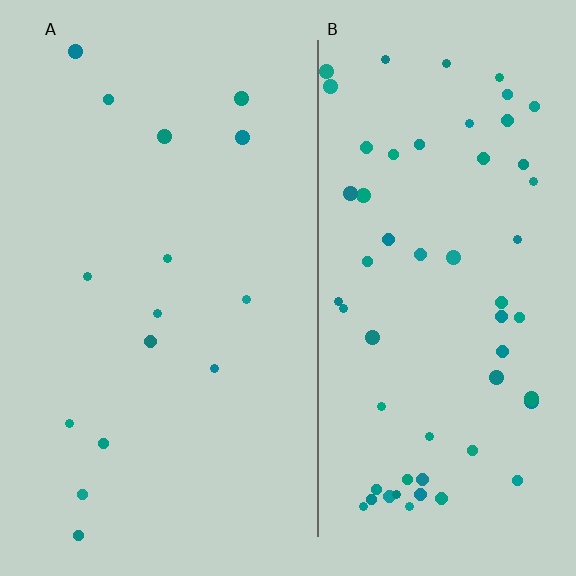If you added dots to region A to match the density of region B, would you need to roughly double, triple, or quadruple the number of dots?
Approximately quadruple.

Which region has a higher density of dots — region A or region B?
B (the right).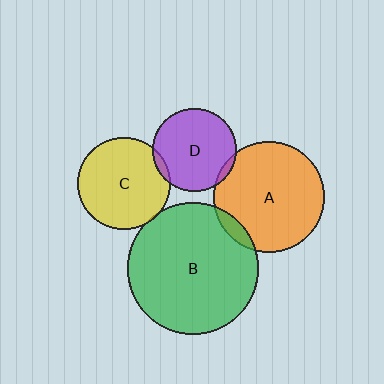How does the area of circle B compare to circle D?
Approximately 2.5 times.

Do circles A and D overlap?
Yes.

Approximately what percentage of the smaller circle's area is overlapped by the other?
Approximately 5%.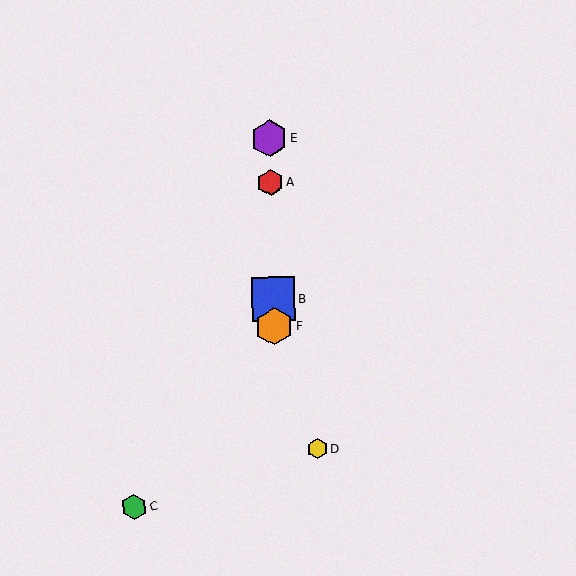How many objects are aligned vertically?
4 objects (A, B, E, F) are aligned vertically.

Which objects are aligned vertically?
Objects A, B, E, F are aligned vertically.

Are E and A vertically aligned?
Yes, both are at x≈269.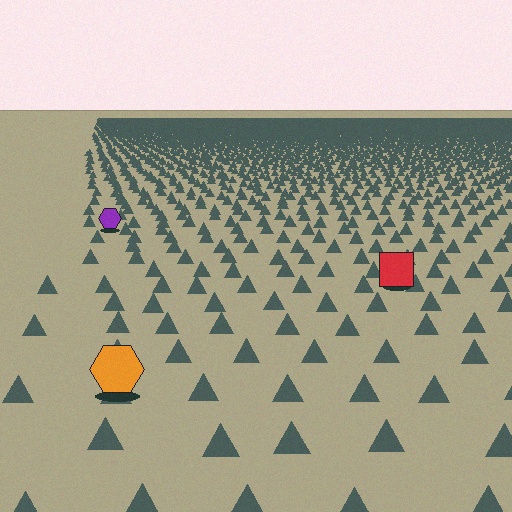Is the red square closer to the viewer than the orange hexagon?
No. The orange hexagon is closer — you can tell from the texture gradient: the ground texture is coarser near it.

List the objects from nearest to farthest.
From nearest to farthest: the orange hexagon, the red square, the purple hexagon.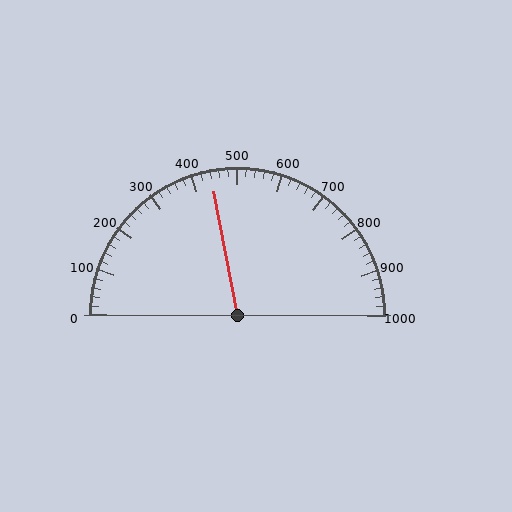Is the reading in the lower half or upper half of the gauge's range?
The reading is in the lower half of the range (0 to 1000).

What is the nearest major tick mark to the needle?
The nearest major tick mark is 400.